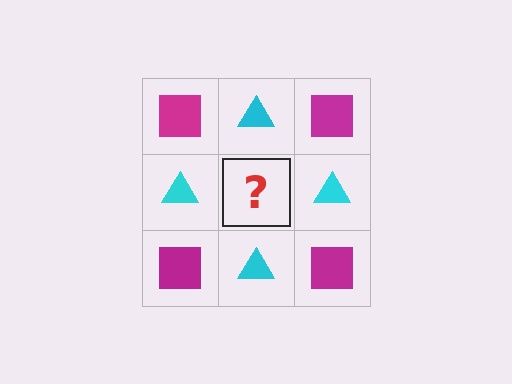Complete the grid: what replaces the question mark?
The question mark should be replaced with a magenta square.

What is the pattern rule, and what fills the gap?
The rule is that it alternates magenta square and cyan triangle in a checkerboard pattern. The gap should be filled with a magenta square.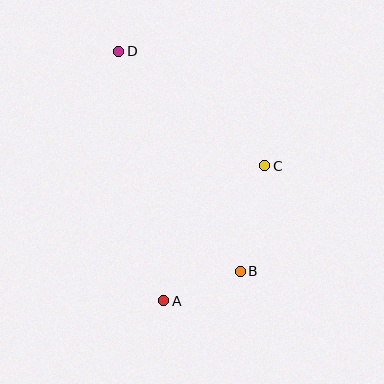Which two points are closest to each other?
Points A and B are closest to each other.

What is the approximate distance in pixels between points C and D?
The distance between C and D is approximately 185 pixels.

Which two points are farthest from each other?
Points A and D are farthest from each other.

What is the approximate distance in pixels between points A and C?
The distance between A and C is approximately 169 pixels.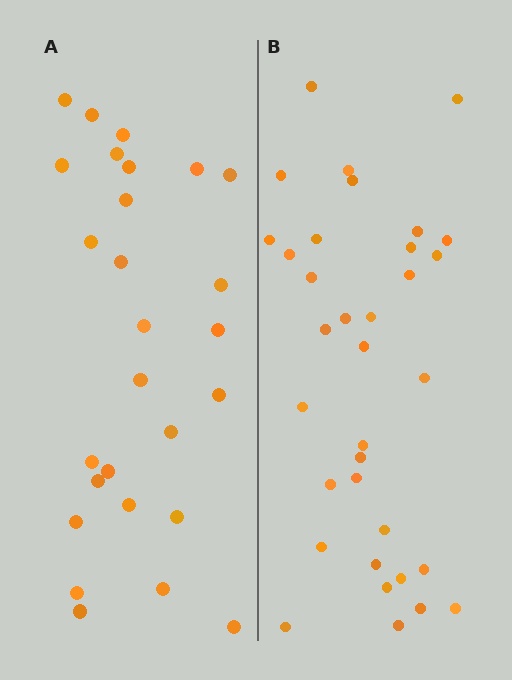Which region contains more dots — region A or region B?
Region B (the right region) has more dots.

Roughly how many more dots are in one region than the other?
Region B has roughly 8 or so more dots than region A.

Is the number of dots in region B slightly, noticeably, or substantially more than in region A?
Region B has noticeably more, but not dramatically so. The ratio is roughly 1.3 to 1.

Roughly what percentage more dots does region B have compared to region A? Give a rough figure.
About 25% more.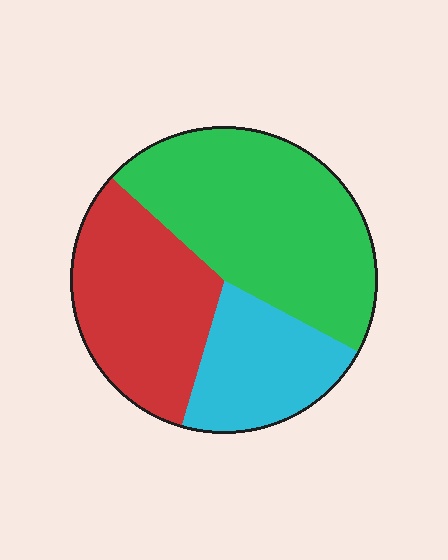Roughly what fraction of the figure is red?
Red covers roughly 30% of the figure.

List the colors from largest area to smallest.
From largest to smallest: green, red, cyan.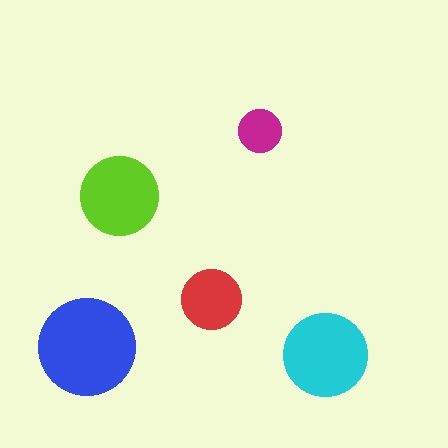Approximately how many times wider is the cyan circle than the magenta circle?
About 2 times wider.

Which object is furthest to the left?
The blue circle is leftmost.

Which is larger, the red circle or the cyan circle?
The cyan one.